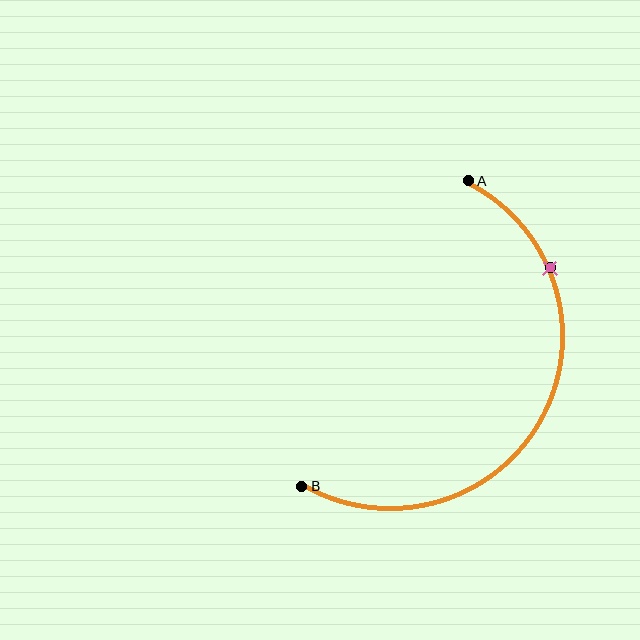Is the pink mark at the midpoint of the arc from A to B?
No. The pink mark lies on the arc but is closer to endpoint A. The arc midpoint would be at the point on the curve equidistant along the arc from both A and B.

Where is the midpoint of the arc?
The arc midpoint is the point on the curve farthest from the straight line joining A and B. It sits to the right of that line.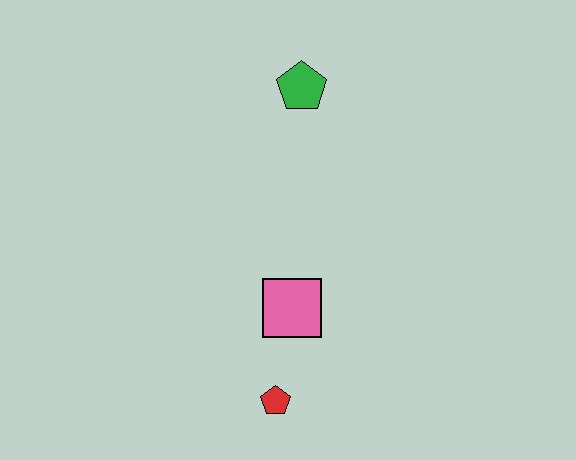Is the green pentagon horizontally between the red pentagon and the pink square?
No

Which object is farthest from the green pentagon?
The red pentagon is farthest from the green pentagon.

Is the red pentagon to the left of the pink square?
Yes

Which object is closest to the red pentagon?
The pink square is closest to the red pentagon.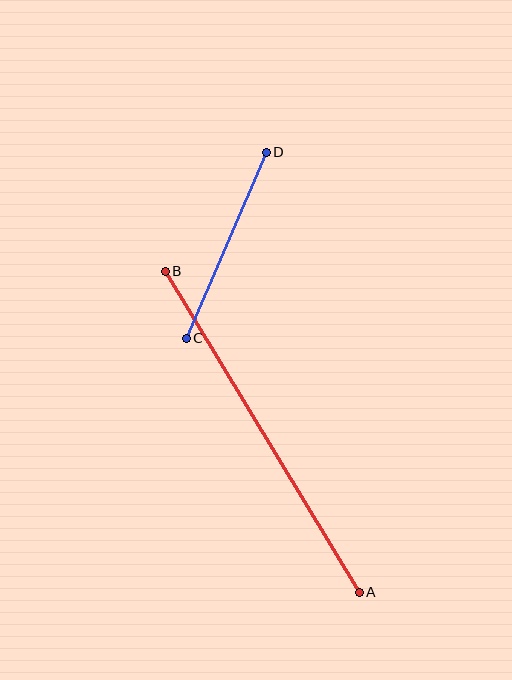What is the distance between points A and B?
The distance is approximately 375 pixels.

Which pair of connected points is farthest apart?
Points A and B are farthest apart.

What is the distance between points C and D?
The distance is approximately 202 pixels.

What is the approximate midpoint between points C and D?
The midpoint is at approximately (226, 245) pixels.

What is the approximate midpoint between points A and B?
The midpoint is at approximately (262, 432) pixels.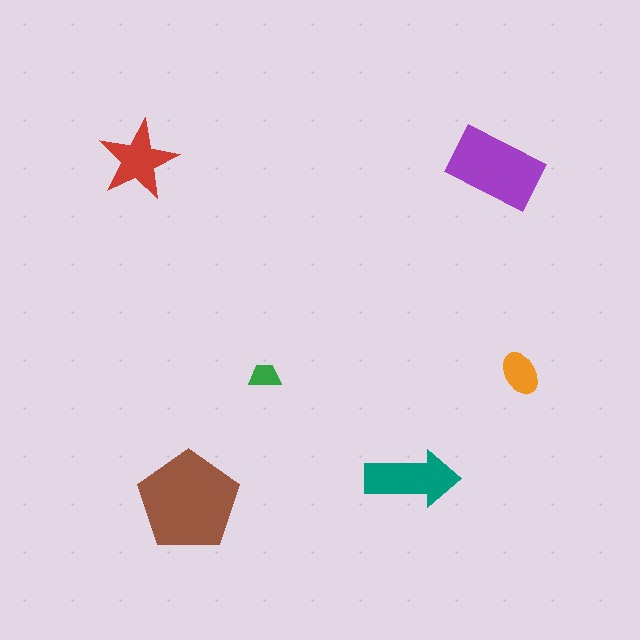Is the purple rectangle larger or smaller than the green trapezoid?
Larger.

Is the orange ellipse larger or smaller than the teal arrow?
Smaller.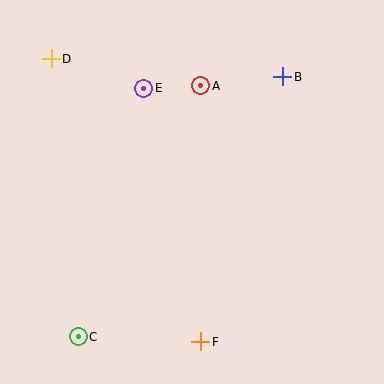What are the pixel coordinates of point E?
Point E is at (144, 88).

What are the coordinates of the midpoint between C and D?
The midpoint between C and D is at (65, 198).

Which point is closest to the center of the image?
Point A at (201, 86) is closest to the center.